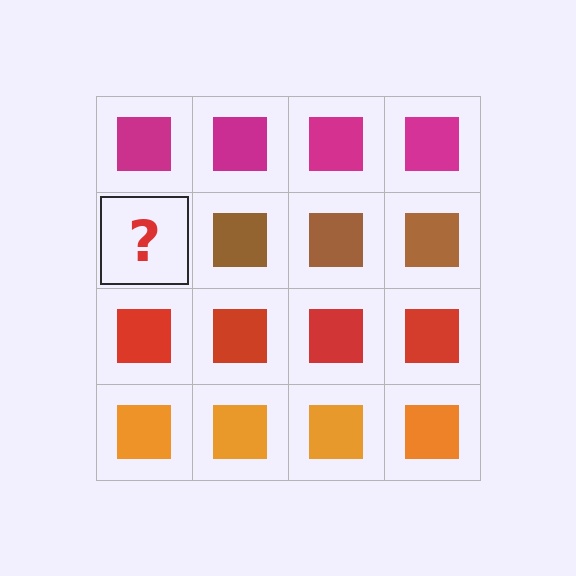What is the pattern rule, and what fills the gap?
The rule is that each row has a consistent color. The gap should be filled with a brown square.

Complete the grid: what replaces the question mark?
The question mark should be replaced with a brown square.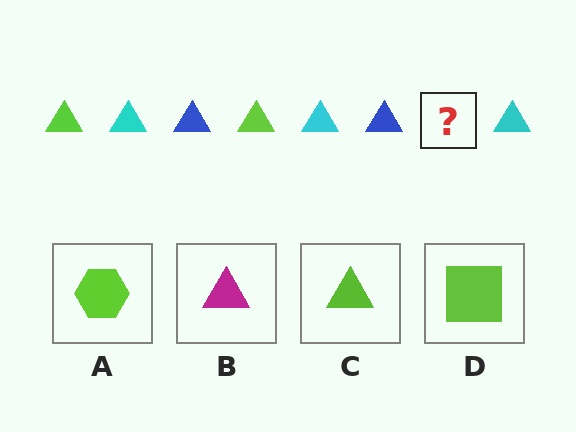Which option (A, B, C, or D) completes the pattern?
C.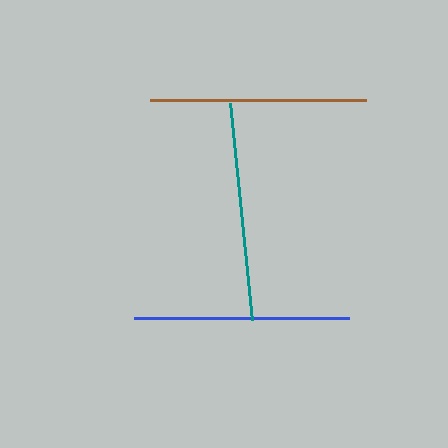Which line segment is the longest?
The teal line is the longest at approximately 218 pixels.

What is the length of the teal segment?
The teal segment is approximately 218 pixels long.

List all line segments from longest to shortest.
From longest to shortest: teal, brown, blue.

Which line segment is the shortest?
The blue line is the shortest at approximately 215 pixels.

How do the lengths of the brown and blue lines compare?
The brown and blue lines are approximately the same length.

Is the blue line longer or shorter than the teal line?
The teal line is longer than the blue line.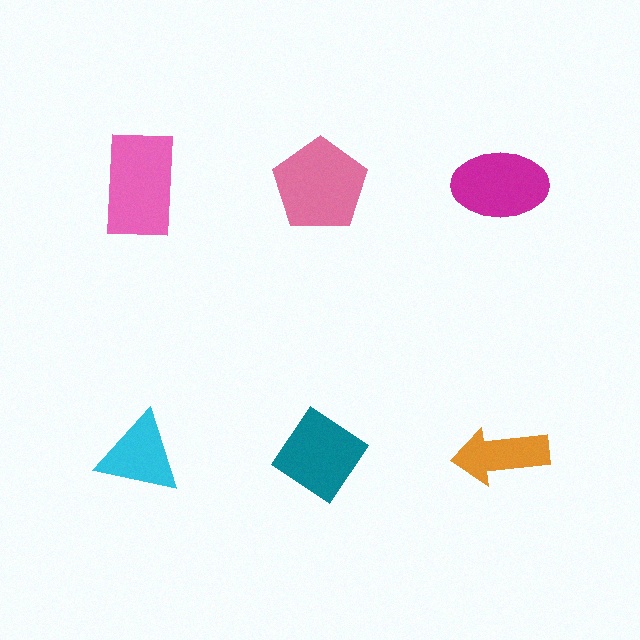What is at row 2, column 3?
An orange arrow.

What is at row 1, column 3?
A magenta ellipse.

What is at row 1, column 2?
A pink pentagon.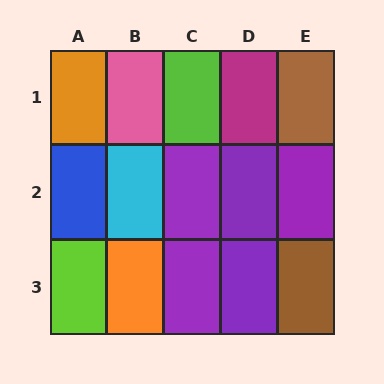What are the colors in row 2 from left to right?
Blue, cyan, purple, purple, purple.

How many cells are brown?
2 cells are brown.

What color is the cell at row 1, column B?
Pink.